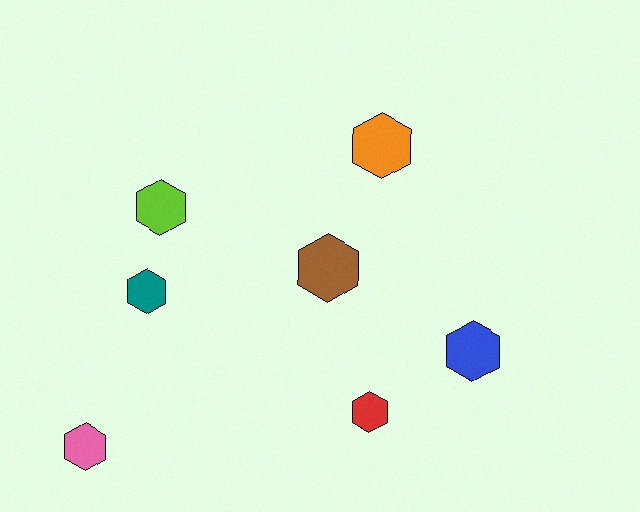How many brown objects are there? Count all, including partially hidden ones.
There is 1 brown object.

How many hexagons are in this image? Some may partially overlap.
There are 7 hexagons.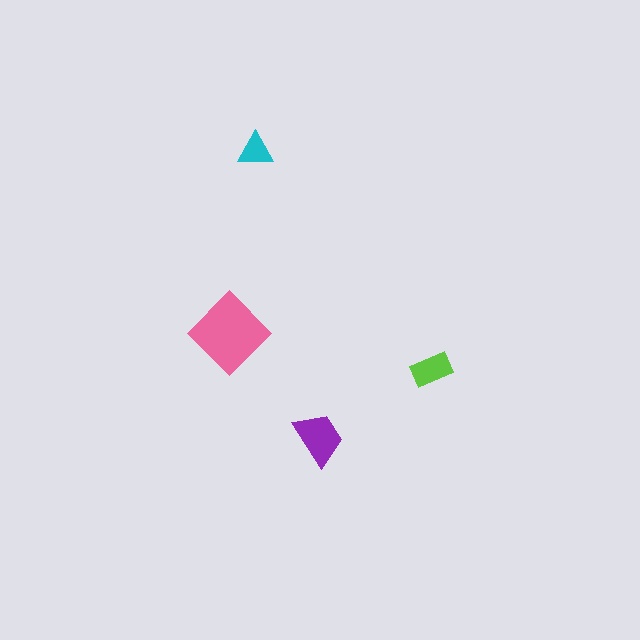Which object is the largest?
The pink diamond.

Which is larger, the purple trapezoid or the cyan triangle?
The purple trapezoid.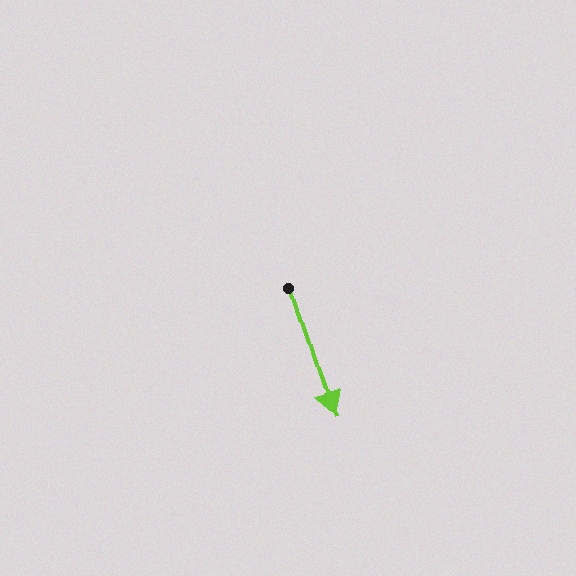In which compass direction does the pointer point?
South.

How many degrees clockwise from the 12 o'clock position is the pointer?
Approximately 162 degrees.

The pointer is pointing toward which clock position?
Roughly 5 o'clock.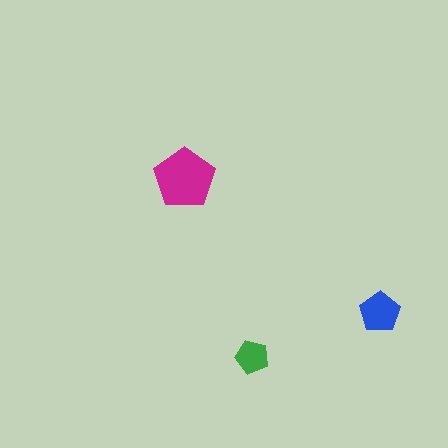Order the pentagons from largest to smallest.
the magenta one, the blue one, the green one.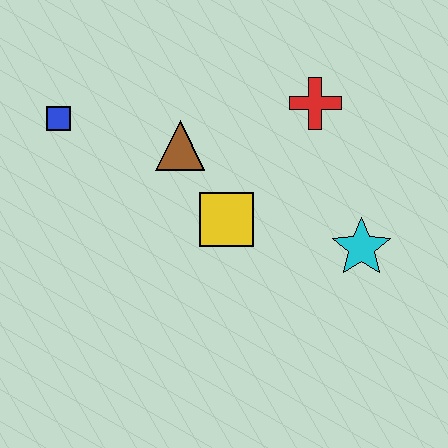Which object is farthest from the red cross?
The blue square is farthest from the red cross.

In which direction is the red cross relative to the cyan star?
The red cross is above the cyan star.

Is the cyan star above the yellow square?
No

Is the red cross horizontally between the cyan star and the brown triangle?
Yes